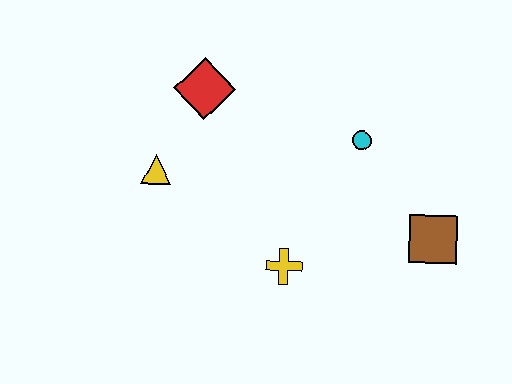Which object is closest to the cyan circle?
The brown square is closest to the cyan circle.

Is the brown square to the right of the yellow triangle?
Yes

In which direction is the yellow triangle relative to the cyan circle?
The yellow triangle is to the left of the cyan circle.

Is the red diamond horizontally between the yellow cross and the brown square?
No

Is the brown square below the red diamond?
Yes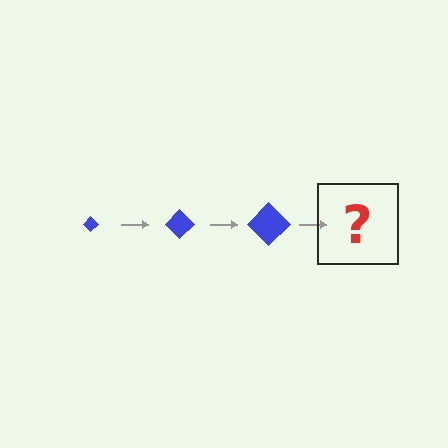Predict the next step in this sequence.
The next step is a blue diamond, larger than the previous one.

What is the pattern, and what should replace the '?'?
The pattern is that the diamond gets progressively larger each step. The '?' should be a blue diamond, larger than the previous one.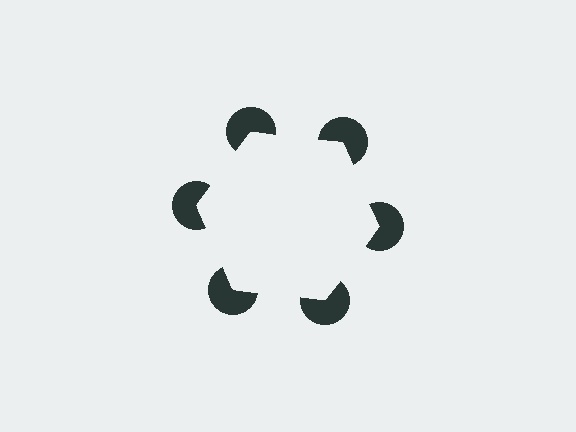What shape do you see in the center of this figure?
An illusory hexagon — its edges are inferred from the aligned wedge cuts in the pac-man discs, not physically drawn.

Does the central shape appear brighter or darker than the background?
It typically appears slightly brighter than the background, even though no actual brightness change is drawn.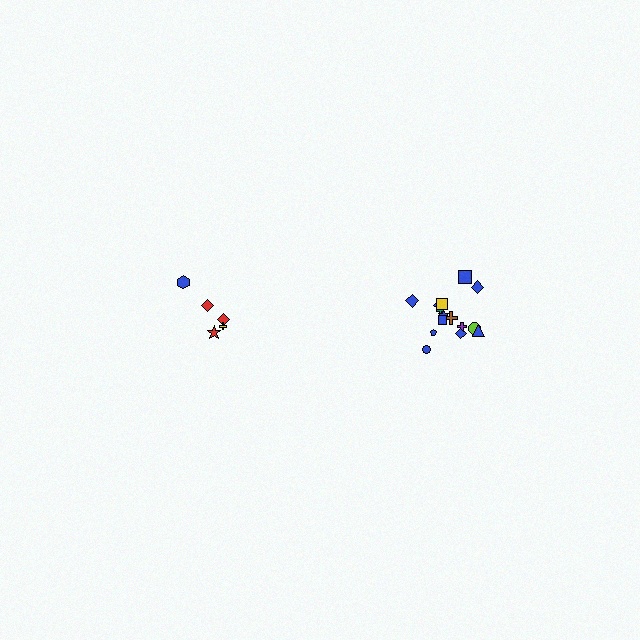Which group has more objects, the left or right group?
The right group.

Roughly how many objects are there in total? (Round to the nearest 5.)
Roughly 20 objects in total.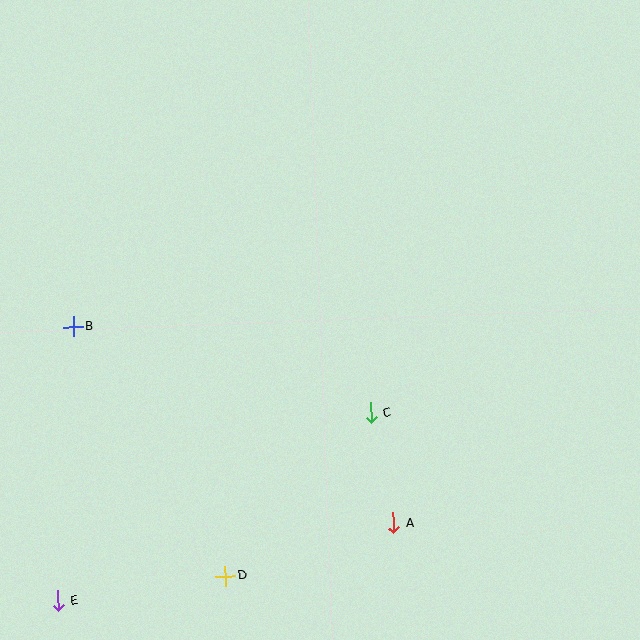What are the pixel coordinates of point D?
Point D is at (225, 576).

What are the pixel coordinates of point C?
Point C is at (371, 413).